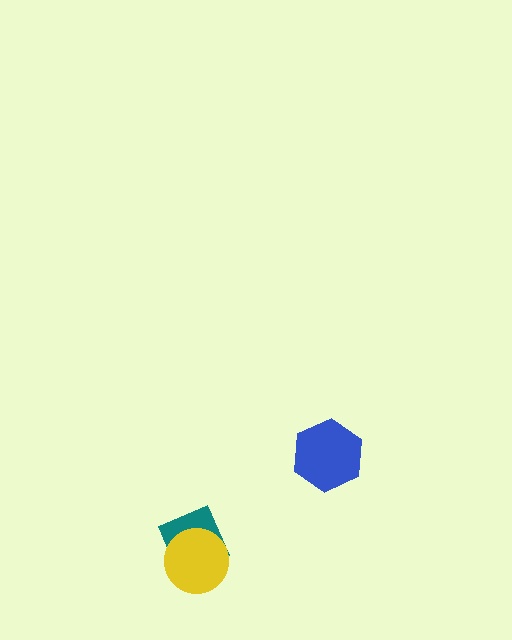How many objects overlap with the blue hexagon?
0 objects overlap with the blue hexagon.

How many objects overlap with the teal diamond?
1 object overlaps with the teal diamond.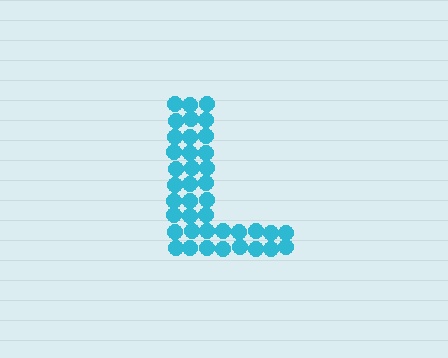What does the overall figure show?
The overall figure shows the letter L.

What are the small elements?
The small elements are circles.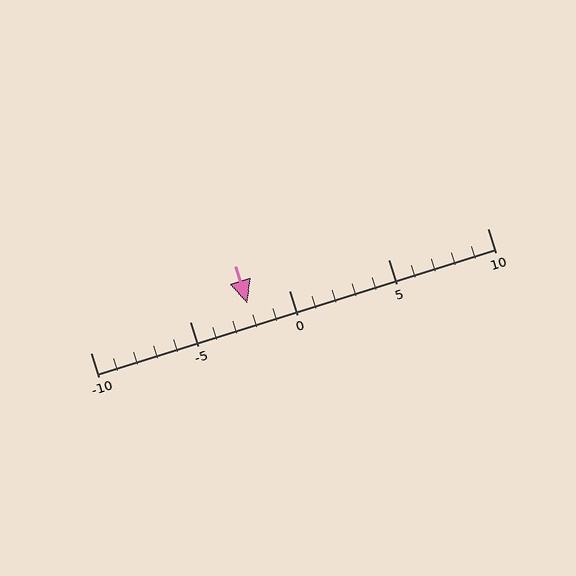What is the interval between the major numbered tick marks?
The major tick marks are spaced 5 units apart.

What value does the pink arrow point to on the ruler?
The pink arrow points to approximately -2.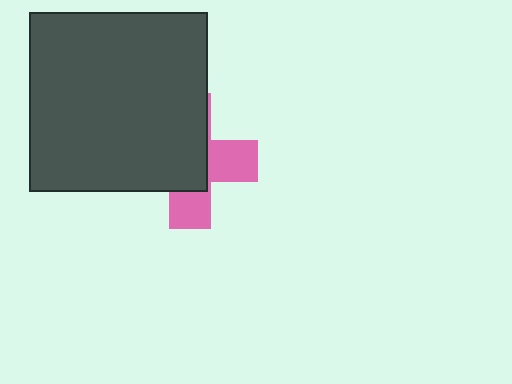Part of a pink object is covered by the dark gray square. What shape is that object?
It is a cross.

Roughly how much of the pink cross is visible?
A small part of it is visible (roughly 41%).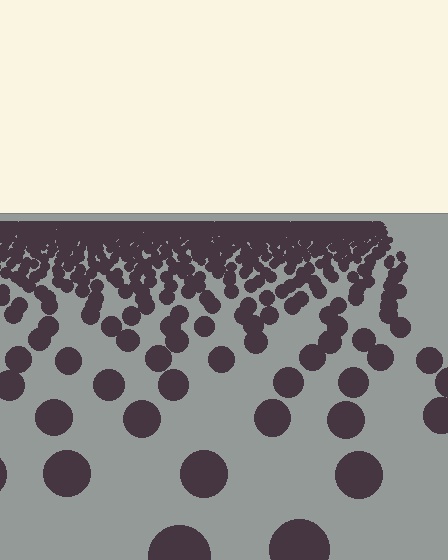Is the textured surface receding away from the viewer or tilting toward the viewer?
The surface is receding away from the viewer. Texture elements get smaller and denser toward the top.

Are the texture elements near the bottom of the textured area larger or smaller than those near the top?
Larger. Near the bottom, elements are closer to the viewer and appear at a bigger on-screen size.